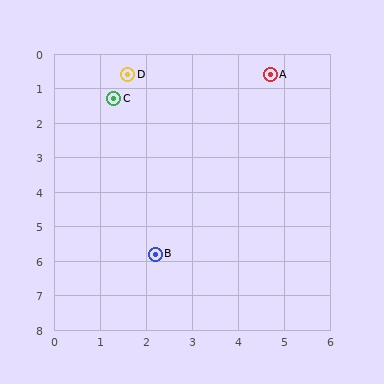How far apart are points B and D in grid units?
Points B and D are about 5.2 grid units apart.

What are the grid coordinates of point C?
Point C is at approximately (1.3, 1.3).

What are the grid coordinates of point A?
Point A is at approximately (4.7, 0.6).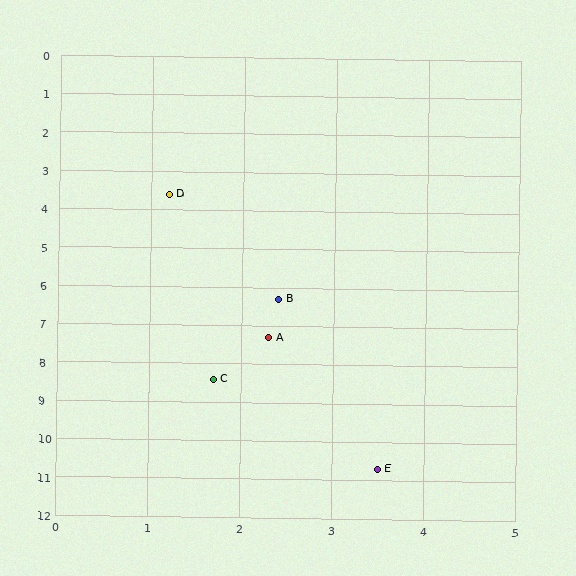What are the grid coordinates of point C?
Point C is at approximately (1.7, 8.4).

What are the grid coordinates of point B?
Point B is at approximately (2.4, 6.3).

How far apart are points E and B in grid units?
Points E and B are about 4.5 grid units apart.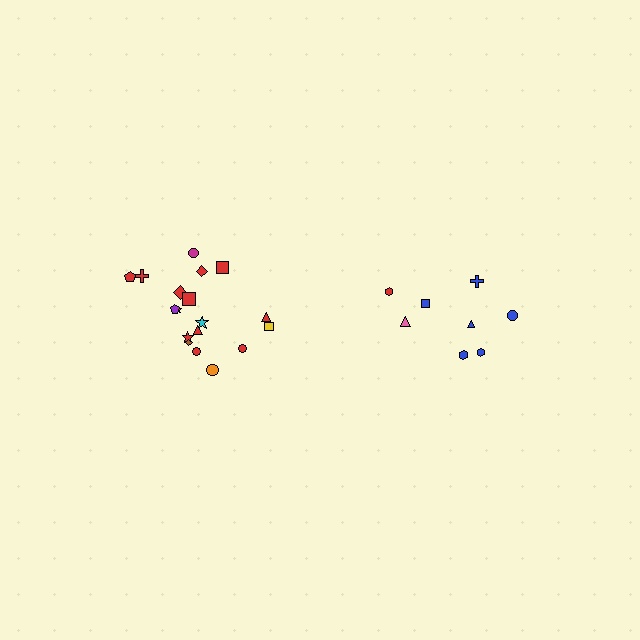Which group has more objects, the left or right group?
The left group.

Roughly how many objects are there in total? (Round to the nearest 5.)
Roughly 25 objects in total.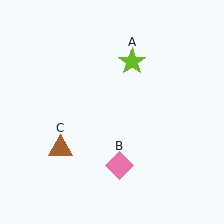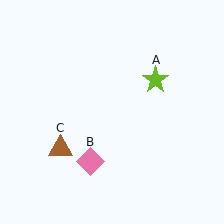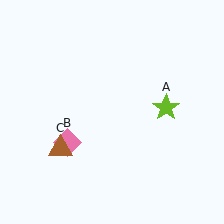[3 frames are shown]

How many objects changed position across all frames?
2 objects changed position: lime star (object A), pink diamond (object B).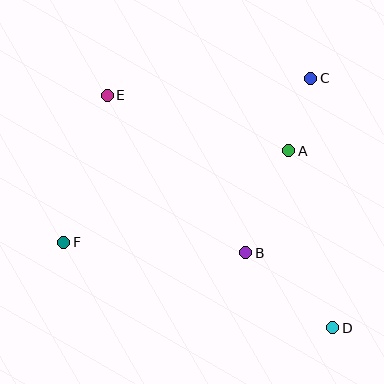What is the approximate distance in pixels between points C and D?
The distance between C and D is approximately 251 pixels.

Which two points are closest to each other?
Points A and C are closest to each other.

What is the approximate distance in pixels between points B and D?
The distance between B and D is approximately 115 pixels.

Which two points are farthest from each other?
Points D and E are farthest from each other.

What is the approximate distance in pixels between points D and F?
The distance between D and F is approximately 283 pixels.